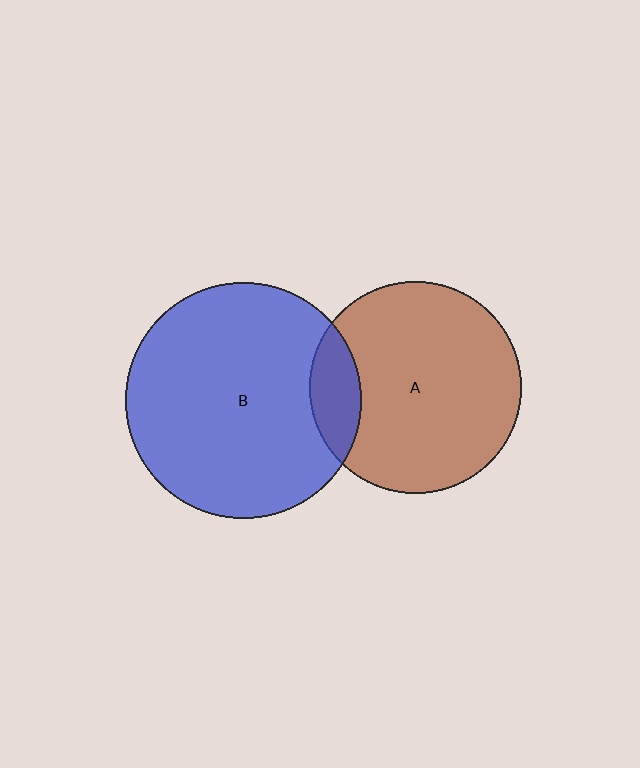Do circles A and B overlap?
Yes.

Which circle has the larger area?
Circle B (blue).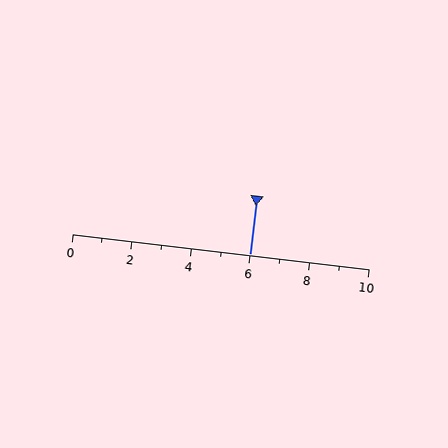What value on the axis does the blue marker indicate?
The marker indicates approximately 6.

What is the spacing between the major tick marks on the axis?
The major ticks are spaced 2 apart.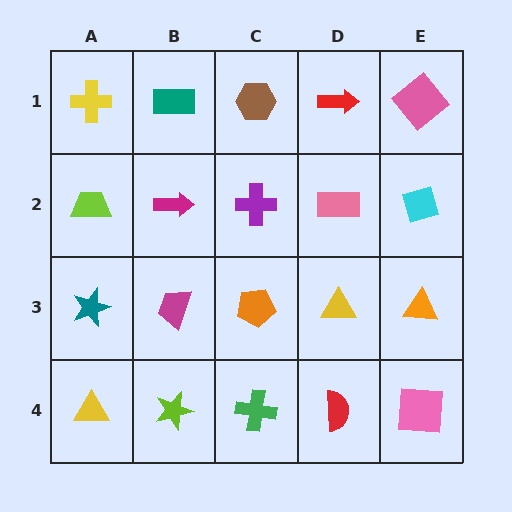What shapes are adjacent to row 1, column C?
A purple cross (row 2, column C), a teal rectangle (row 1, column B), a red arrow (row 1, column D).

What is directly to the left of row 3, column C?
A magenta trapezoid.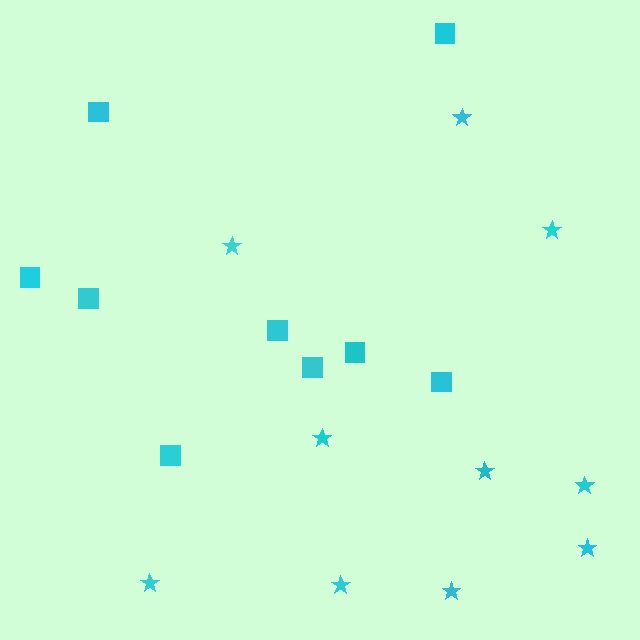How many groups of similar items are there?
There are 2 groups: one group of stars (10) and one group of squares (9).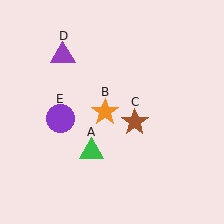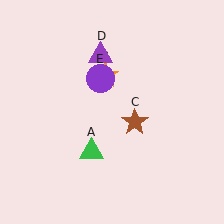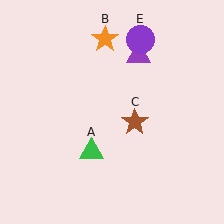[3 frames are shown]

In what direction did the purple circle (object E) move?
The purple circle (object E) moved up and to the right.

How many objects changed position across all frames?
3 objects changed position: orange star (object B), purple triangle (object D), purple circle (object E).